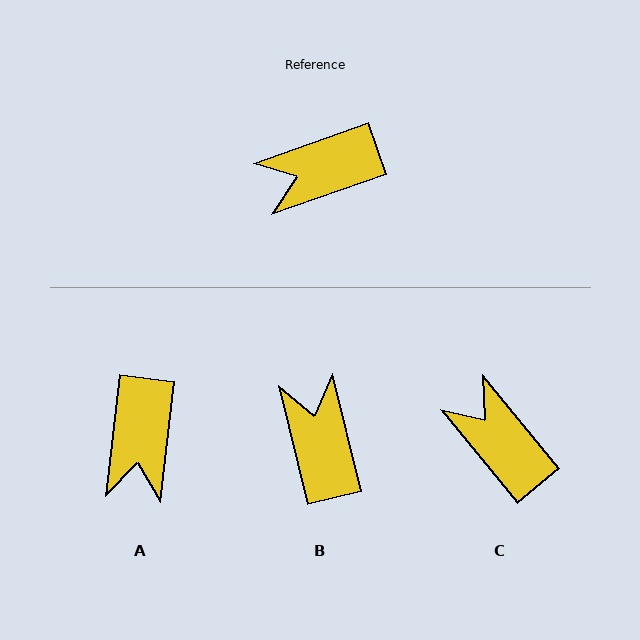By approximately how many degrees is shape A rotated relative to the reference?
Approximately 64 degrees counter-clockwise.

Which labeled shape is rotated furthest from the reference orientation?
B, about 96 degrees away.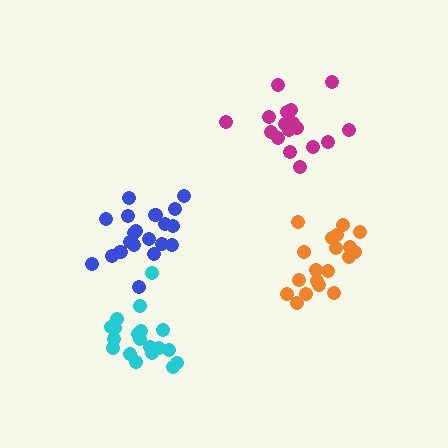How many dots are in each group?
Group 1: 20 dots, Group 2: 19 dots, Group 3: 20 dots, Group 4: 17 dots (76 total).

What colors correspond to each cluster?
The clusters are colored: blue, orange, cyan, magenta.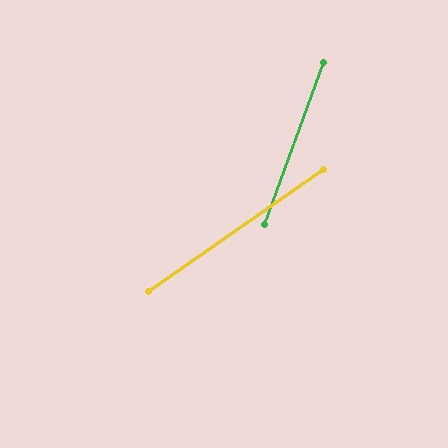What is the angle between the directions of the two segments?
Approximately 35 degrees.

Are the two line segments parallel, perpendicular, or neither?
Neither parallel nor perpendicular — they differ by about 35°.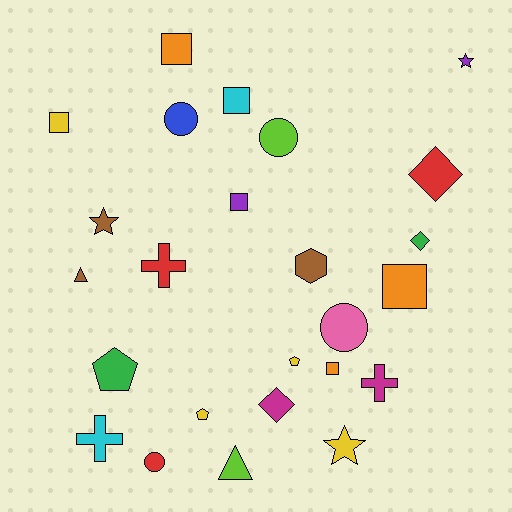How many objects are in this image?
There are 25 objects.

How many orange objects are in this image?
There are 3 orange objects.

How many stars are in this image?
There are 3 stars.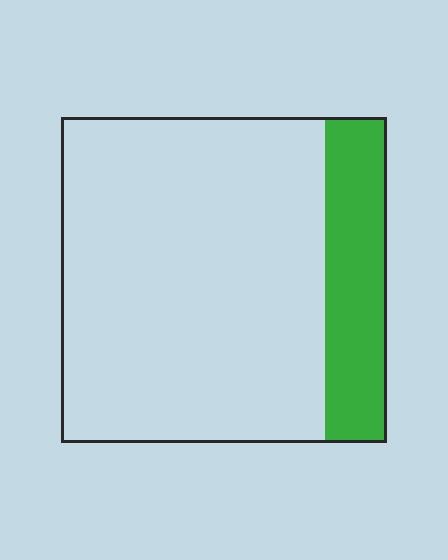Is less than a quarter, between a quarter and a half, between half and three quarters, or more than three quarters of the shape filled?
Less than a quarter.